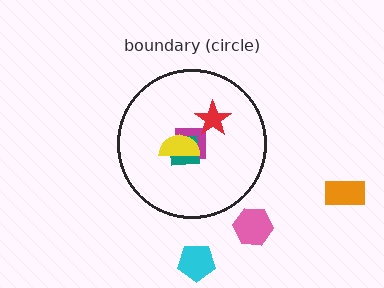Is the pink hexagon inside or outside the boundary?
Outside.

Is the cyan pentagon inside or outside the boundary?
Outside.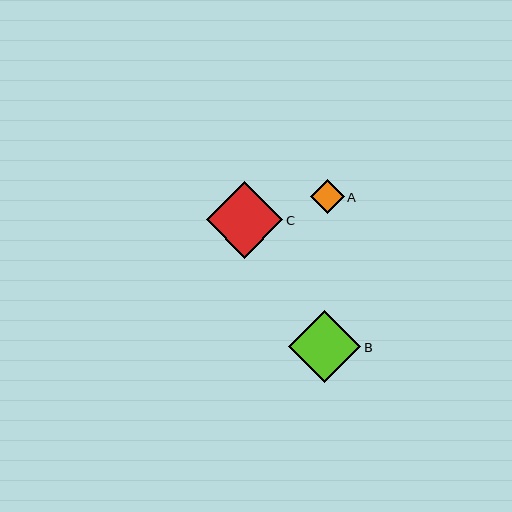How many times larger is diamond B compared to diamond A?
Diamond B is approximately 2.2 times the size of diamond A.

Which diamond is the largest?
Diamond C is the largest with a size of approximately 76 pixels.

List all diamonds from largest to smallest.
From largest to smallest: C, B, A.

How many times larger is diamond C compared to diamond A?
Diamond C is approximately 2.3 times the size of diamond A.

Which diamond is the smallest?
Diamond A is the smallest with a size of approximately 33 pixels.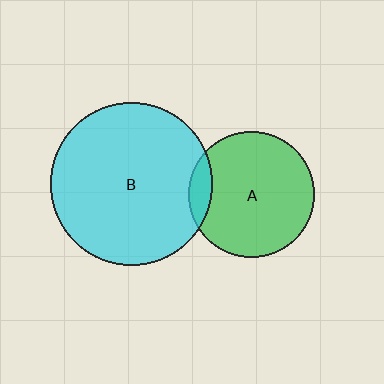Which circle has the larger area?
Circle B (cyan).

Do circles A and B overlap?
Yes.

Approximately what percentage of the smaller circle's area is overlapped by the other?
Approximately 10%.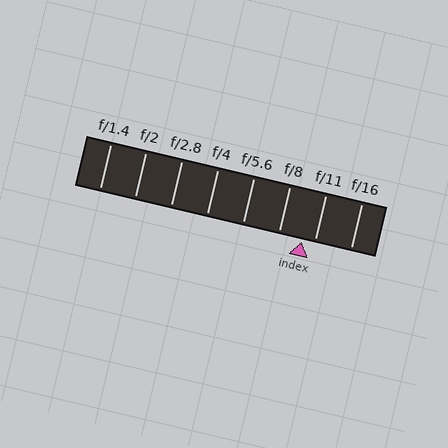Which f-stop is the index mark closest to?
The index mark is closest to f/11.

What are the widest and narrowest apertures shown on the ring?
The widest aperture shown is f/1.4 and the narrowest is f/16.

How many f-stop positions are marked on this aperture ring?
There are 8 f-stop positions marked.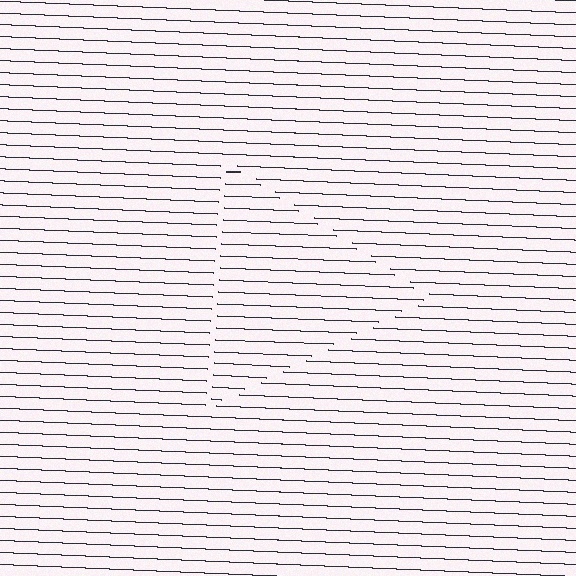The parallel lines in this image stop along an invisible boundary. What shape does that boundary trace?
An illusory triangle. The interior of the shape contains the same grating, shifted by half a period — the contour is defined by the phase discontinuity where line-ends from the inner and outer gratings abut.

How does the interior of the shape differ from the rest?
The interior of the shape contains the same grating, shifted by half a period — the contour is defined by the phase discontinuity where line-ends from the inner and outer gratings abut.